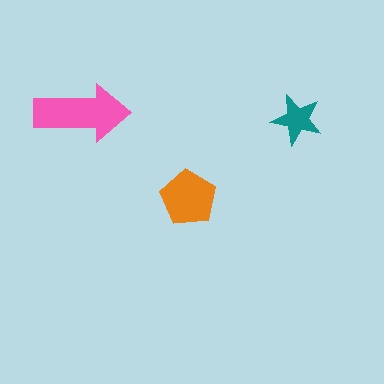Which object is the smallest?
The teal star.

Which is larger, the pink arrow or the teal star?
The pink arrow.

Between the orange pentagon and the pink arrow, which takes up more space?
The pink arrow.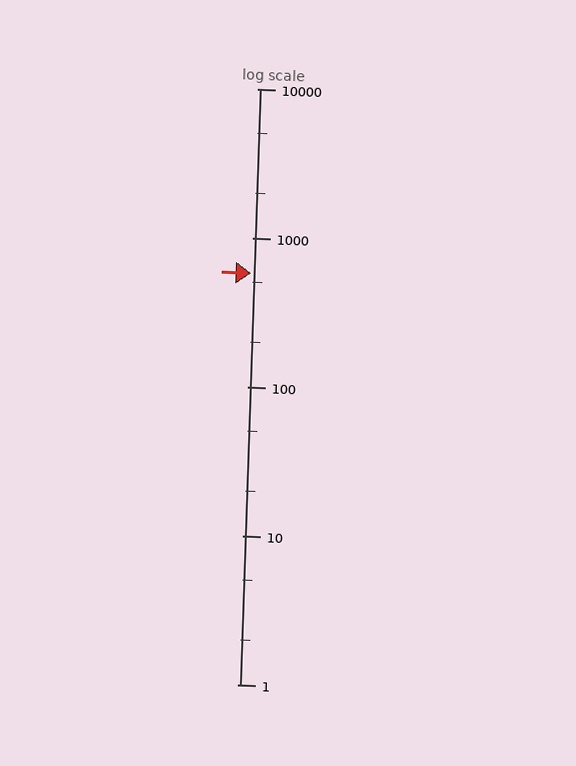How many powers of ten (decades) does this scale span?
The scale spans 4 decades, from 1 to 10000.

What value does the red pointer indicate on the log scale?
The pointer indicates approximately 580.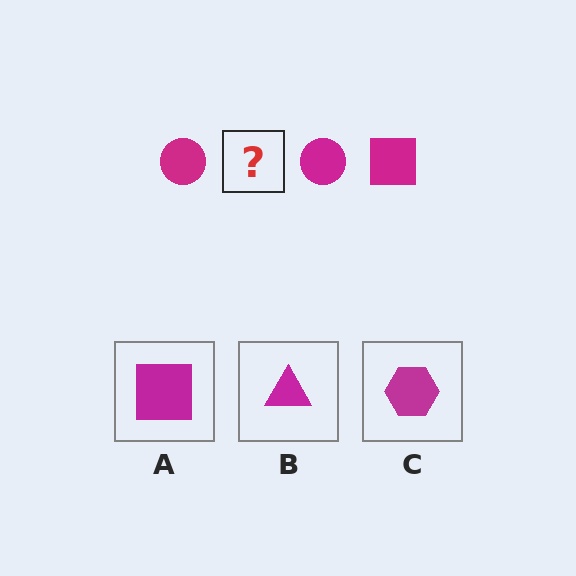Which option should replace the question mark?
Option A.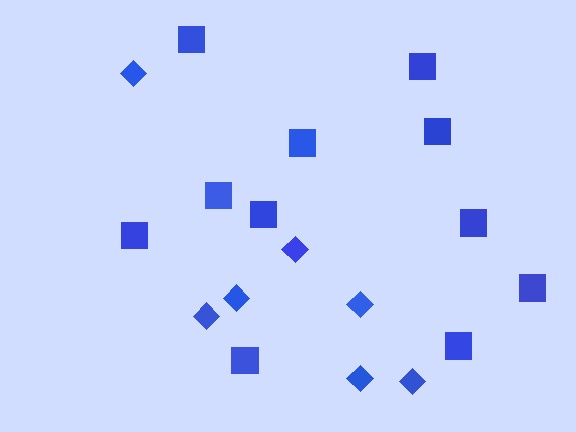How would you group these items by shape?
There are 2 groups: one group of squares (11) and one group of diamonds (7).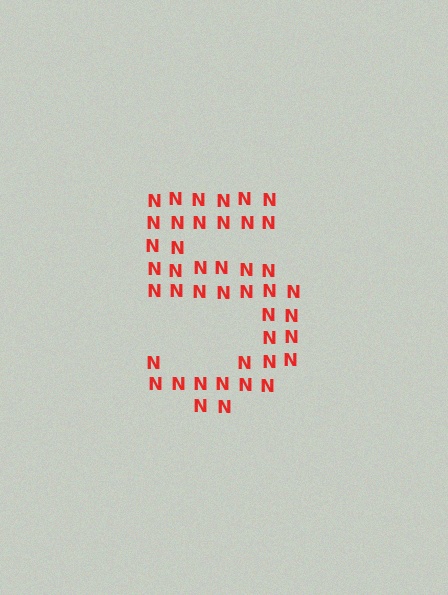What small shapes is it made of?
It is made of small letter N's.